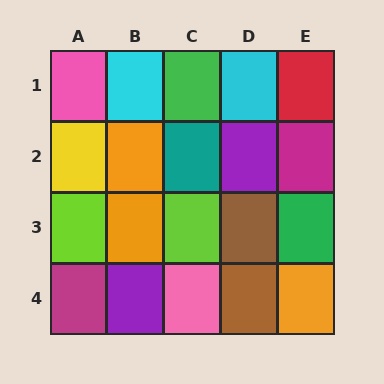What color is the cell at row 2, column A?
Yellow.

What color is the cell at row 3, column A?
Lime.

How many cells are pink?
2 cells are pink.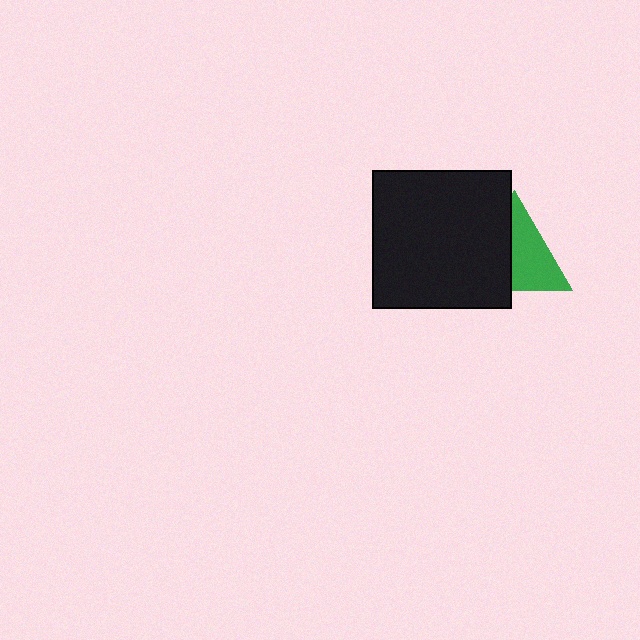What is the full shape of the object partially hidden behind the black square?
The partially hidden object is a green triangle.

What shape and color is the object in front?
The object in front is a black square.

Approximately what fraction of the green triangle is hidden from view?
Roughly 45% of the green triangle is hidden behind the black square.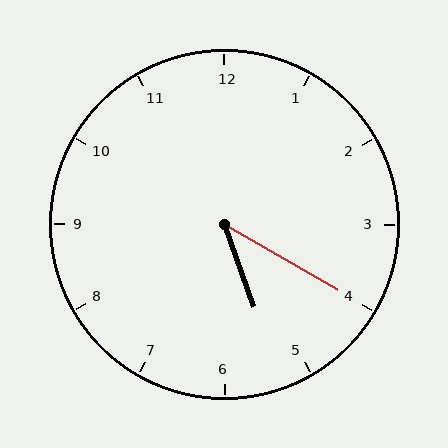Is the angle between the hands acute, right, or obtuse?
It is acute.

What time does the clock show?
5:20.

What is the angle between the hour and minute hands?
Approximately 40 degrees.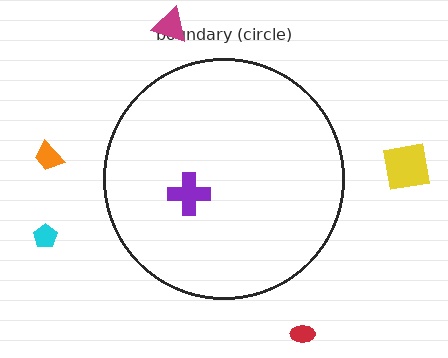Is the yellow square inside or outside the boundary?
Outside.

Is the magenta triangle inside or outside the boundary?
Outside.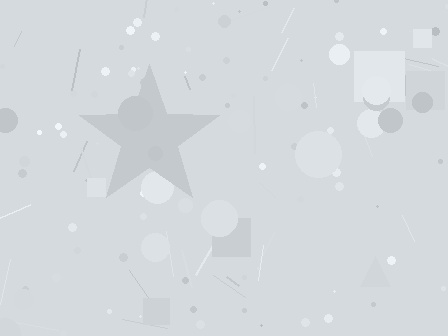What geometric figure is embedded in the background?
A star is embedded in the background.